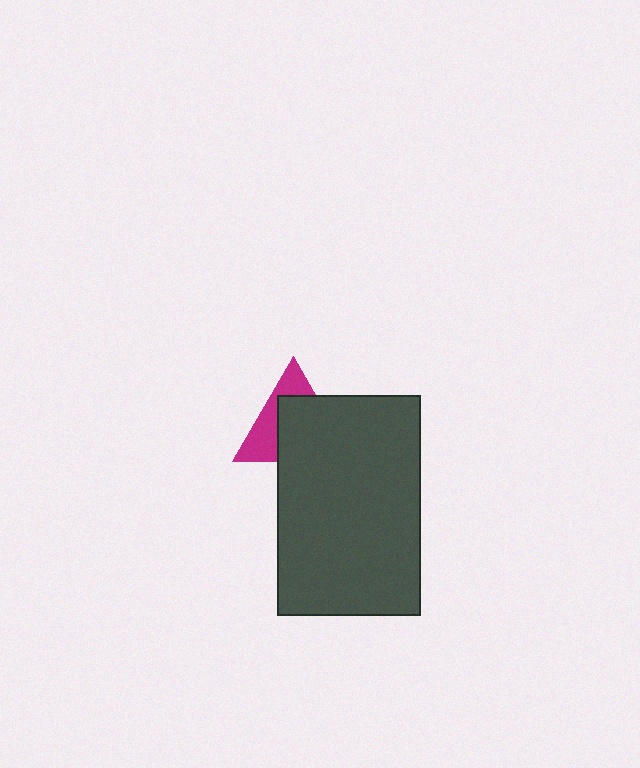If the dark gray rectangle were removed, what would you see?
You would see the complete magenta triangle.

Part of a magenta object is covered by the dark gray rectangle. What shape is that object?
It is a triangle.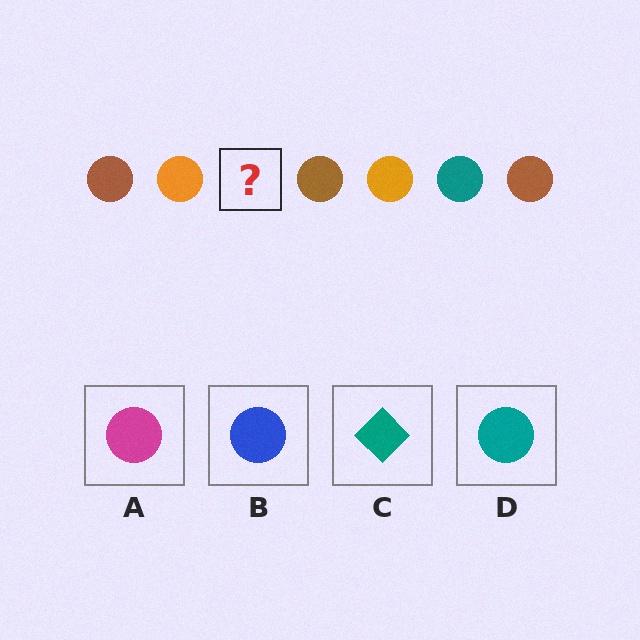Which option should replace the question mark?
Option D.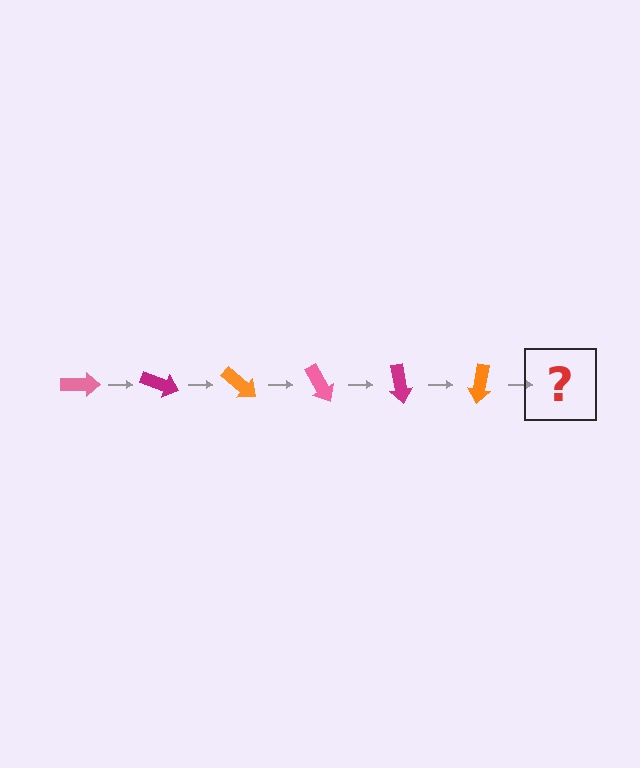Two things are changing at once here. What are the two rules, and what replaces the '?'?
The two rules are that it rotates 20 degrees each step and the color cycles through pink, magenta, and orange. The '?' should be a pink arrow, rotated 120 degrees from the start.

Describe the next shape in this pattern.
It should be a pink arrow, rotated 120 degrees from the start.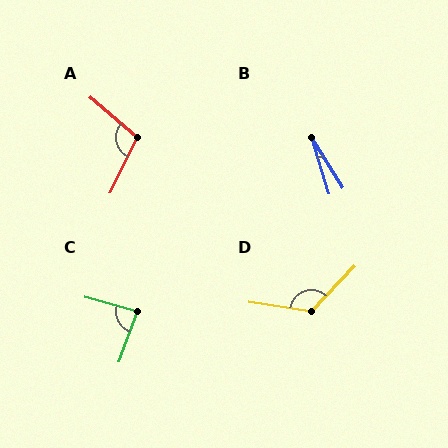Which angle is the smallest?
B, at approximately 15 degrees.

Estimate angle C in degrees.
Approximately 85 degrees.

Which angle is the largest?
D, at approximately 124 degrees.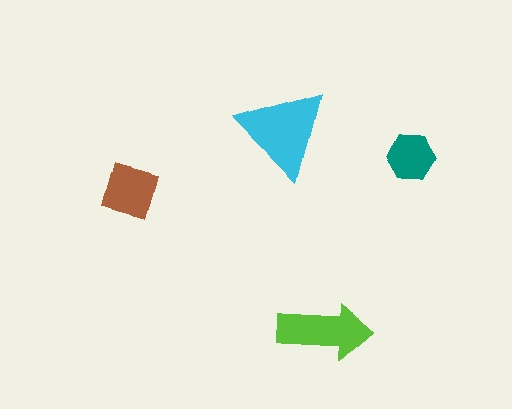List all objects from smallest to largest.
The teal hexagon, the brown diamond, the lime arrow, the cyan triangle.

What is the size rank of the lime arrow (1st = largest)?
2nd.